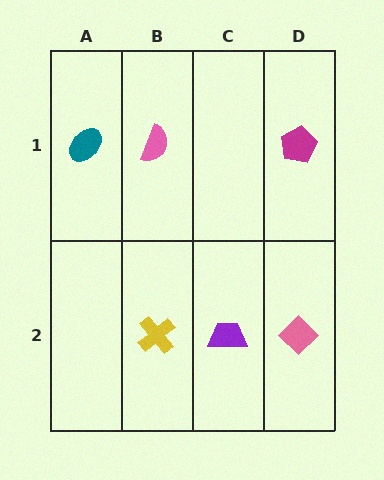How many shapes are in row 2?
3 shapes.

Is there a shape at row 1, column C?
No, that cell is empty.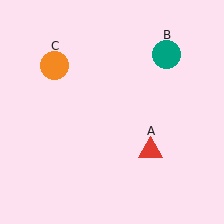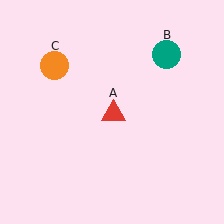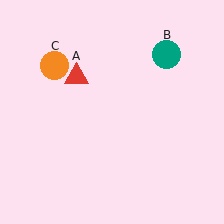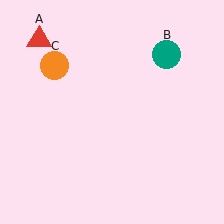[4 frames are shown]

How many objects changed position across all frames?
1 object changed position: red triangle (object A).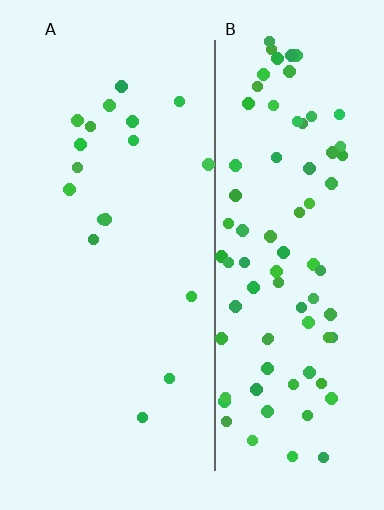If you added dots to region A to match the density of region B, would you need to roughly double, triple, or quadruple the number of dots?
Approximately quadruple.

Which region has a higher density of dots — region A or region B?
B (the right).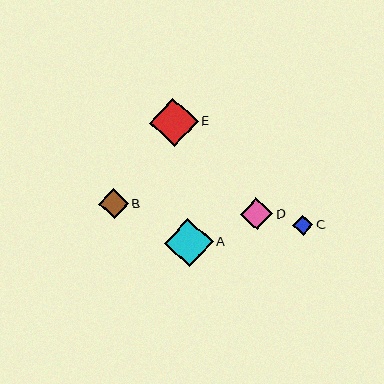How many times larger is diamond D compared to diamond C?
Diamond D is approximately 1.6 times the size of diamond C.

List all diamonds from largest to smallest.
From largest to smallest: E, A, D, B, C.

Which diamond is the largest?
Diamond E is the largest with a size of approximately 48 pixels.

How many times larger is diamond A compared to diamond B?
Diamond A is approximately 1.6 times the size of diamond B.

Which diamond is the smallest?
Diamond C is the smallest with a size of approximately 20 pixels.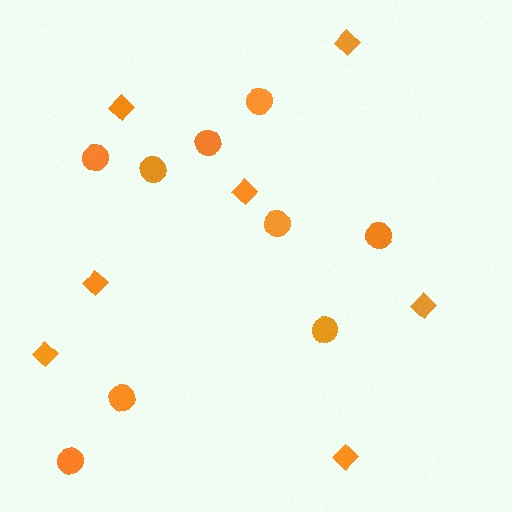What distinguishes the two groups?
There are 2 groups: one group of diamonds (7) and one group of circles (9).